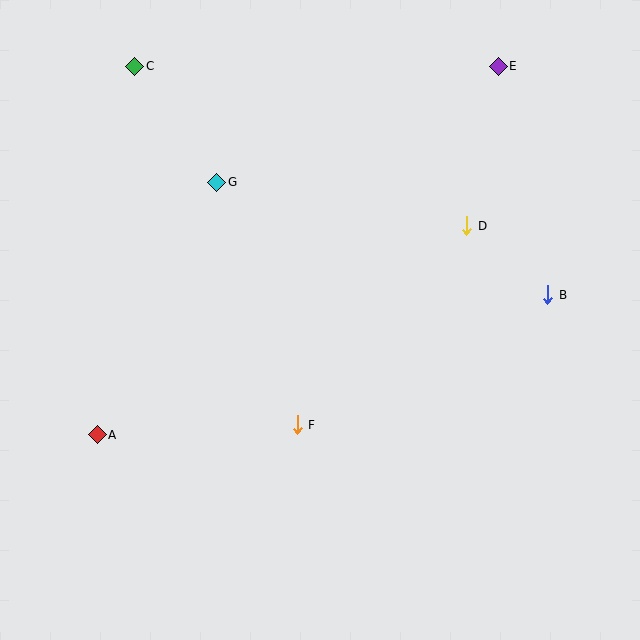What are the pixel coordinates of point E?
Point E is at (498, 66).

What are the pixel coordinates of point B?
Point B is at (548, 295).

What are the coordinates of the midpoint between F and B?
The midpoint between F and B is at (422, 360).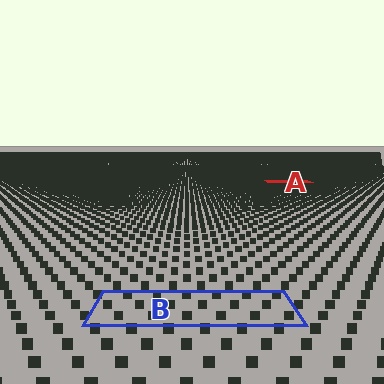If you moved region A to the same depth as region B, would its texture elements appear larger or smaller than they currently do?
They would appear larger. At a closer depth, the same texture elements are projected at a bigger on-screen size.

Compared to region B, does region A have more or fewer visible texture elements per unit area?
Region A has more texture elements per unit area — they are packed more densely because it is farther away.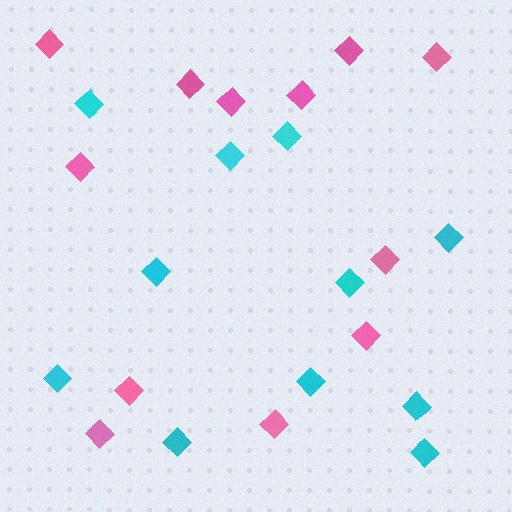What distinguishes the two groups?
There are 2 groups: one group of cyan diamonds (11) and one group of pink diamonds (12).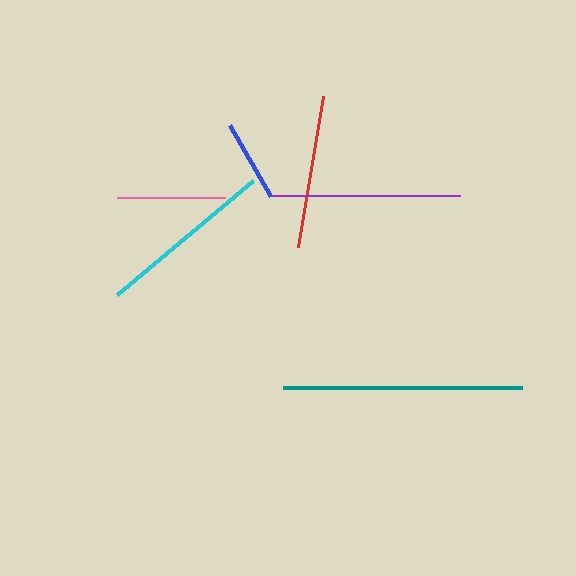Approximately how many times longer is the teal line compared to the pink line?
The teal line is approximately 2.2 times the length of the pink line.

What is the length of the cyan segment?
The cyan segment is approximately 177 pixels long.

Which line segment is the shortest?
The blue line is the shortest at approximately 81 pixels.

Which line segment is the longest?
The teal line is the longest at approximately 239 pixels.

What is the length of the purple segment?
The purple segment is approximately 191 pixels long.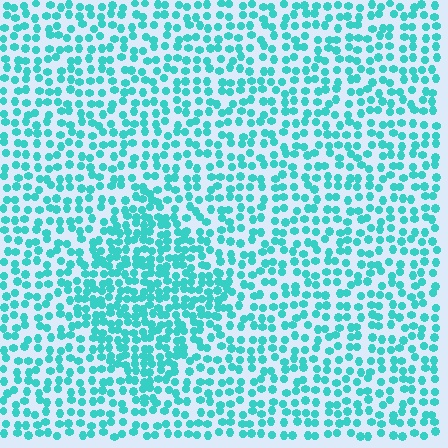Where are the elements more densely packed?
The elements are more densely packed inside the diamond boundary.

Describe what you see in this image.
The image contains small cyan elements arranged at two different densities. A diamond-shaped region is visible where the elements are more densely packed than the surrounding area.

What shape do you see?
I see a diamond.